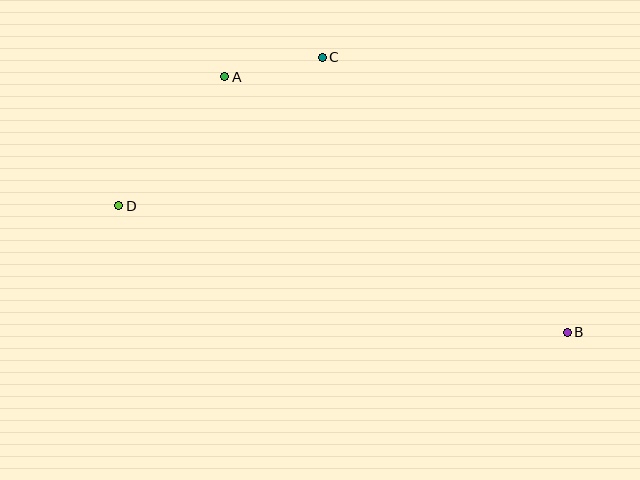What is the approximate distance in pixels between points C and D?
The distance between C and D is approximately 252 pixels.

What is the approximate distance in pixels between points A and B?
The distance between A and B is approximately 427 pixels.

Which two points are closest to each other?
Points A and C are closest to each other.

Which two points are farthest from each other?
Points B and D are farthest from each other.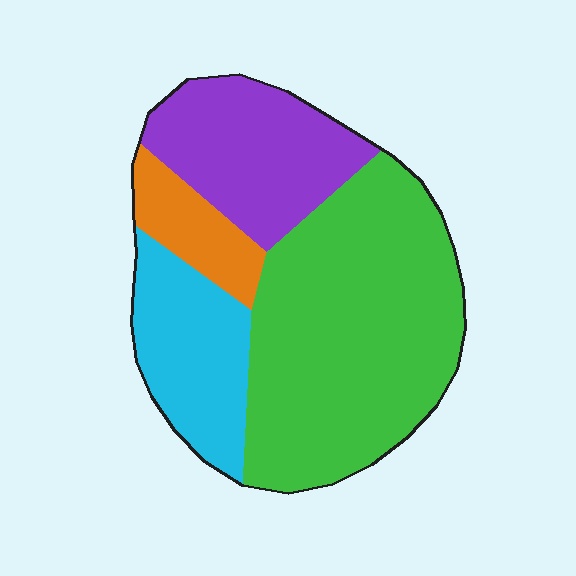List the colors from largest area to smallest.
From largest to smallest: green, purple, cyan, orange.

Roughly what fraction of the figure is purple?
Purple covers around 20% of the figure.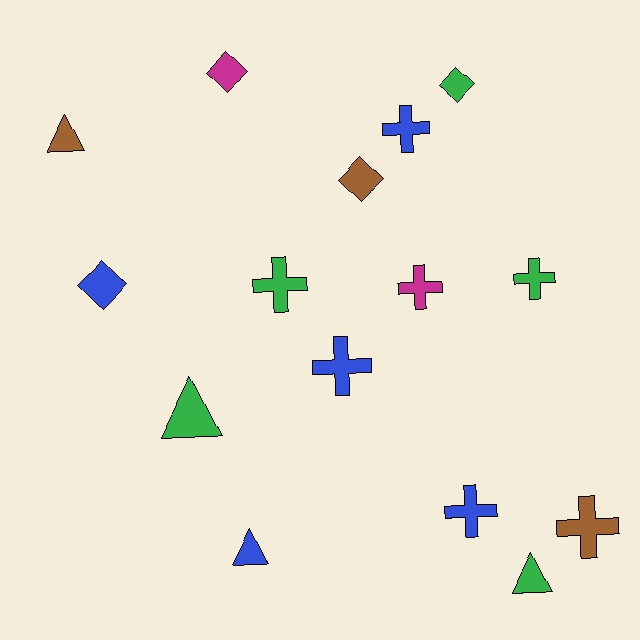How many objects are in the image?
There are 15 objects.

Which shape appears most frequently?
Cross, with 7 objects.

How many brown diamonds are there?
There is 1 brown diamond.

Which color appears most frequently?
Blue, with 5 objects.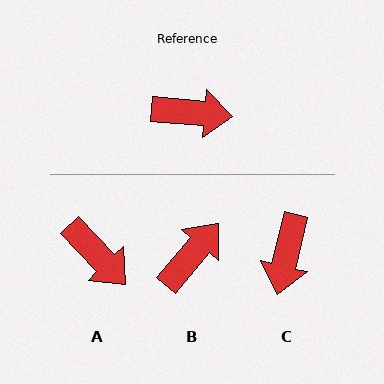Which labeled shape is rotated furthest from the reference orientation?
C, about 98 degrees away.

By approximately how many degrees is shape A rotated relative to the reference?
Approximately 41 degrees clockwise.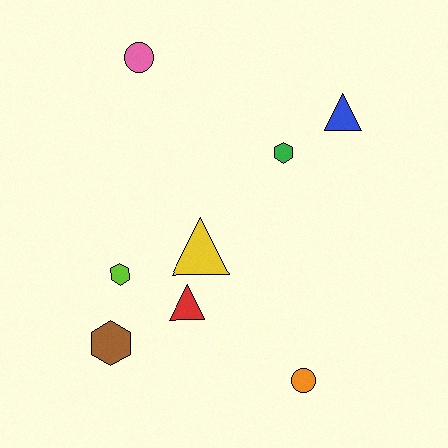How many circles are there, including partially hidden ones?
There are 2 circles.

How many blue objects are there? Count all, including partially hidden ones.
There is 1 blue object.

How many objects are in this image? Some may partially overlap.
There are 8 objects.